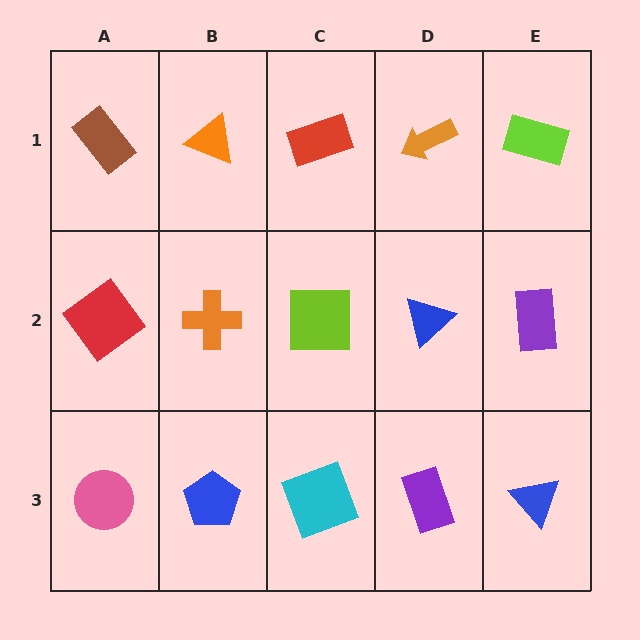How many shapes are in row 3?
5 shapes.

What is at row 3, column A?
A pink circle.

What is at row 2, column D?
A blue triangle.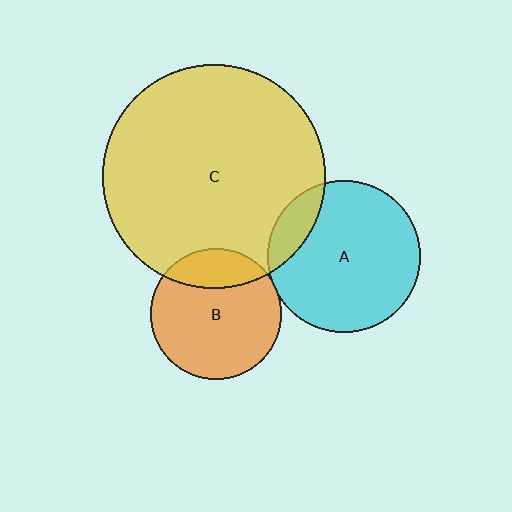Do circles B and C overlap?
Yes.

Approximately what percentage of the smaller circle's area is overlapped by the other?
Approximately 20%.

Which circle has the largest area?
Circle C (yellow).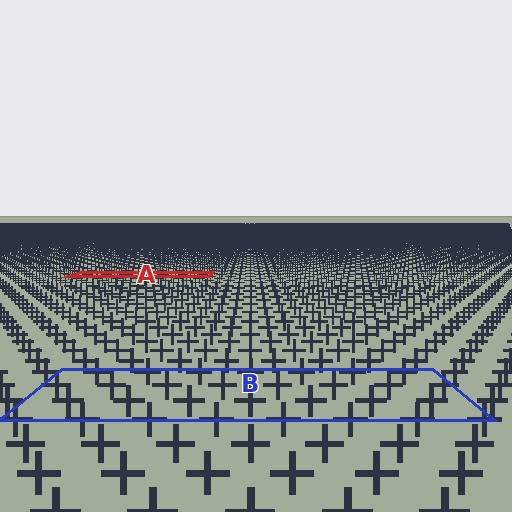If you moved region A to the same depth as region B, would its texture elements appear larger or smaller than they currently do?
They would appear larger. At a closer depth, the same texture elements are projected at a bigger on-screen size.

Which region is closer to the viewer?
Region B is closer. The texture elements there are larger and more spread out.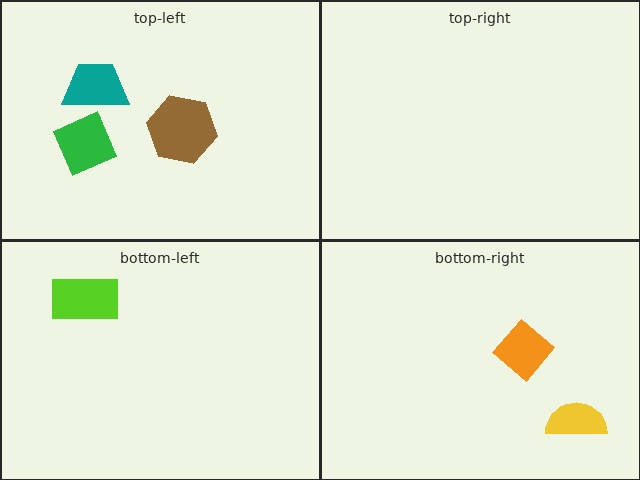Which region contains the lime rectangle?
The bottom-left region.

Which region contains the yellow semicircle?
The bottom-right region.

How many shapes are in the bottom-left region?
1.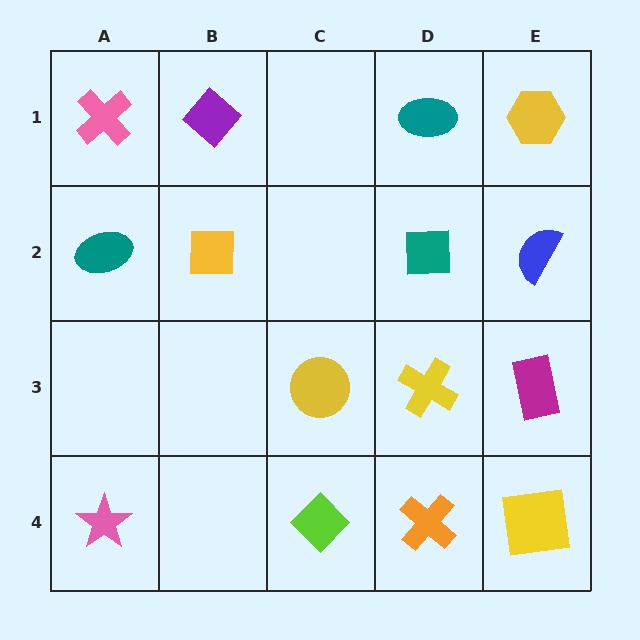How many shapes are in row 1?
4 shapes.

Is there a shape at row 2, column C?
No, that cell is empty.